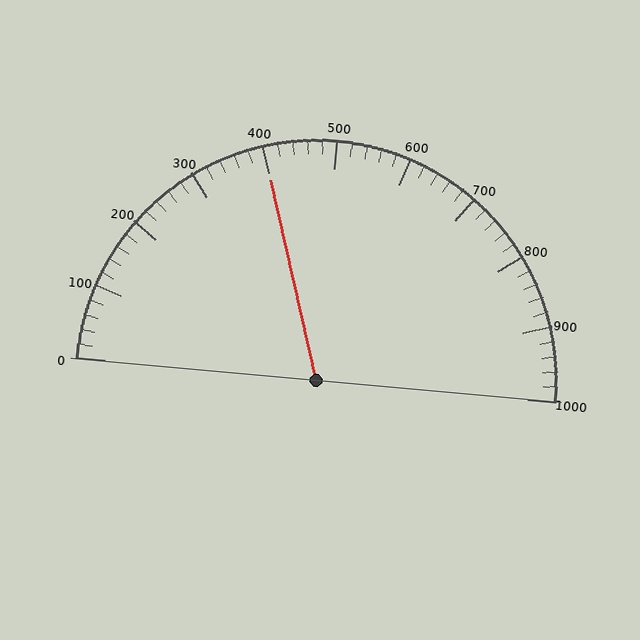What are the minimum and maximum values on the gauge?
The gauge ranges from 0 to 1000.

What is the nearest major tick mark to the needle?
The nearest major tick mark is 400.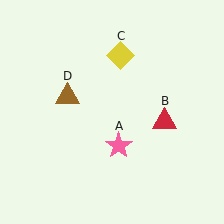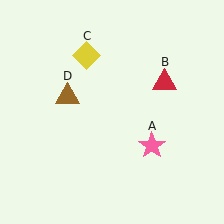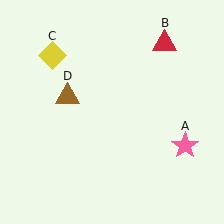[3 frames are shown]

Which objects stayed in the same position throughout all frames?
Brown triangle (object D) remained stationary.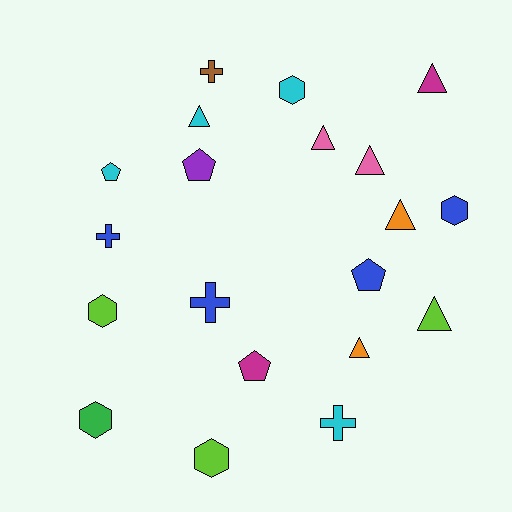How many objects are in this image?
There are 20 objects.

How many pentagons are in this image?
There are 4 pentagons.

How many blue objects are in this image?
There are 4 blue objects.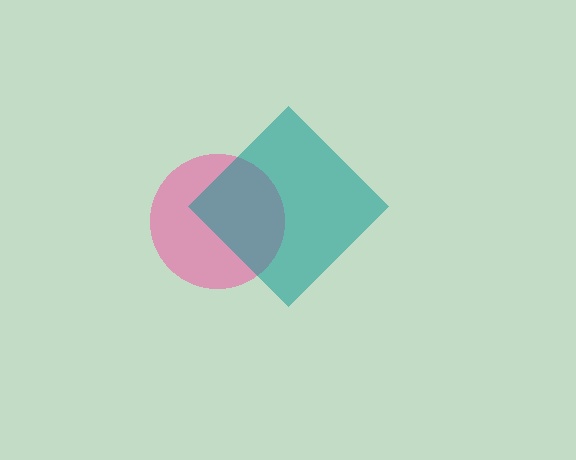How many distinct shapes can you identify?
There are 2 distinct shapes: a pink circle, a teal diamond.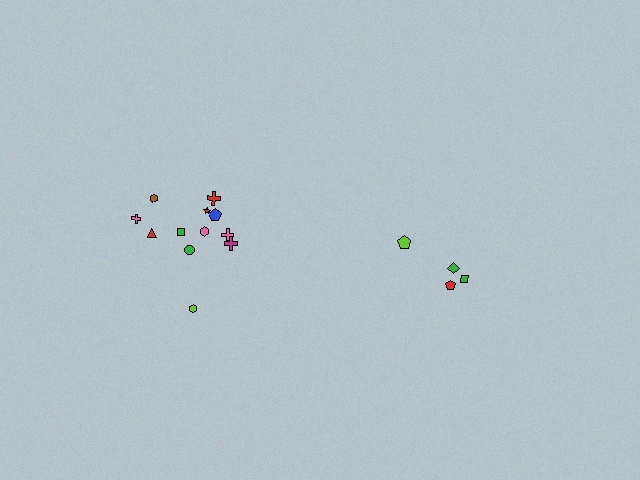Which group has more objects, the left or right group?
The left group.